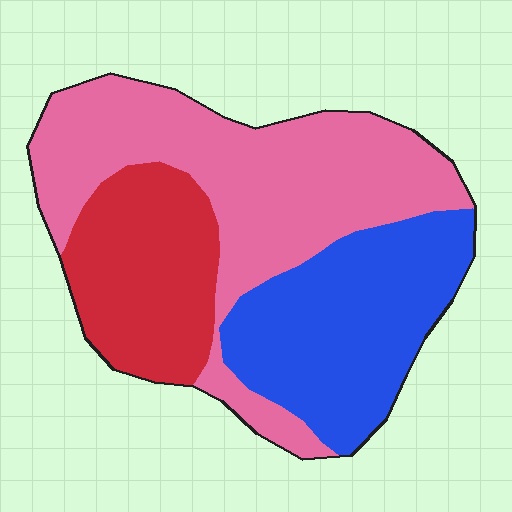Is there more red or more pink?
Pink.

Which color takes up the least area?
Red, at roughly 25%.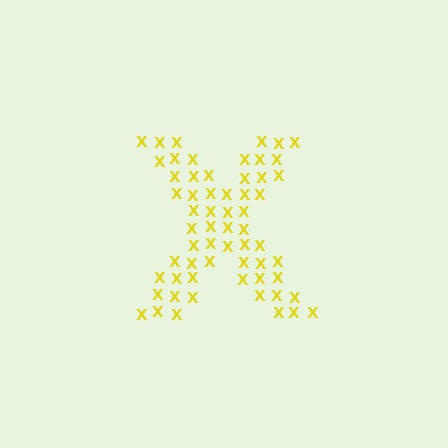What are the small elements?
The small elements are letter X's.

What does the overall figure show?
The overall figure shows the letter X.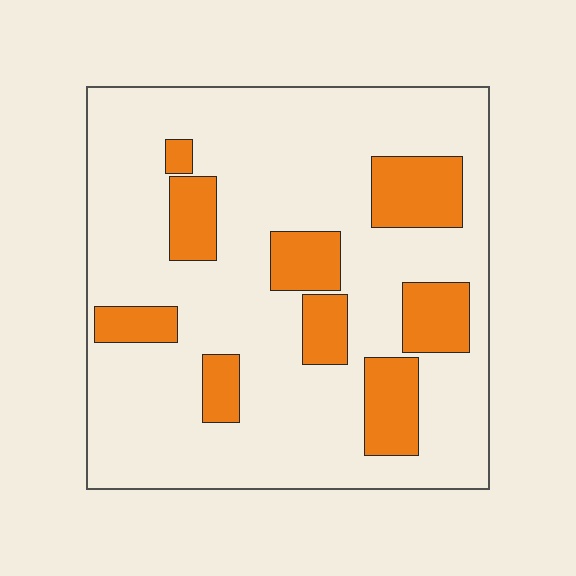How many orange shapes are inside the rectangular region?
9.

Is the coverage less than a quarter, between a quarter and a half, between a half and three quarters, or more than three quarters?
Less than a quarter.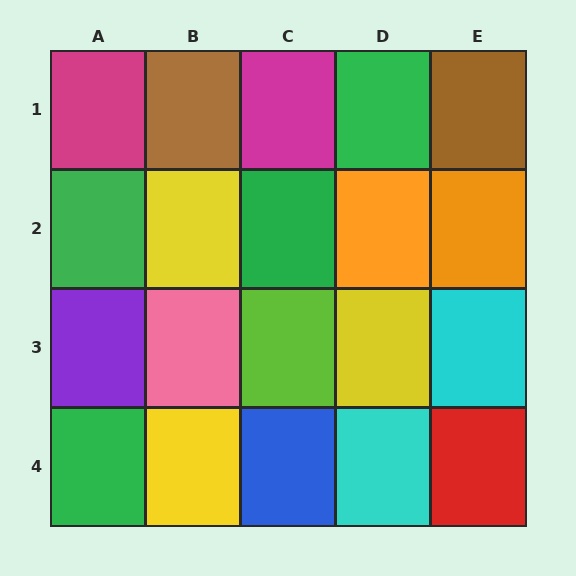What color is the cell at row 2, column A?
Green.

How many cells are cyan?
2 cells are cyan.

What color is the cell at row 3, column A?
Purple.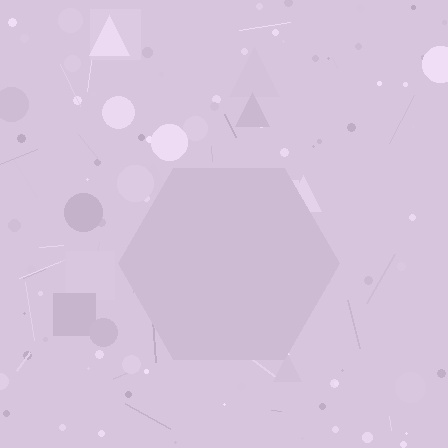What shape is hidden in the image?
A hexagon is hidden in the image.